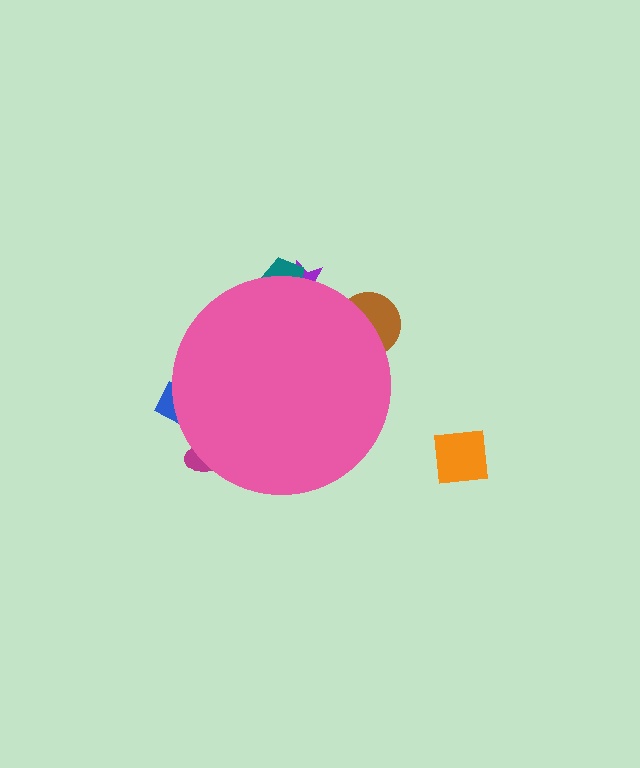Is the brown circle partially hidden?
Yes, the brown circle is partially hidden behind the pink circle.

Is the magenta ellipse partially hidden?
Yes, the magenta ellipse is partially hidden behind the pink circle.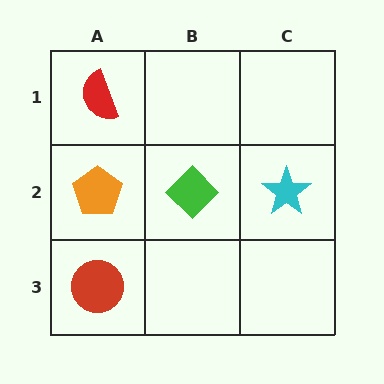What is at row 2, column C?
A cyan star.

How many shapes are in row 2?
3 shapes.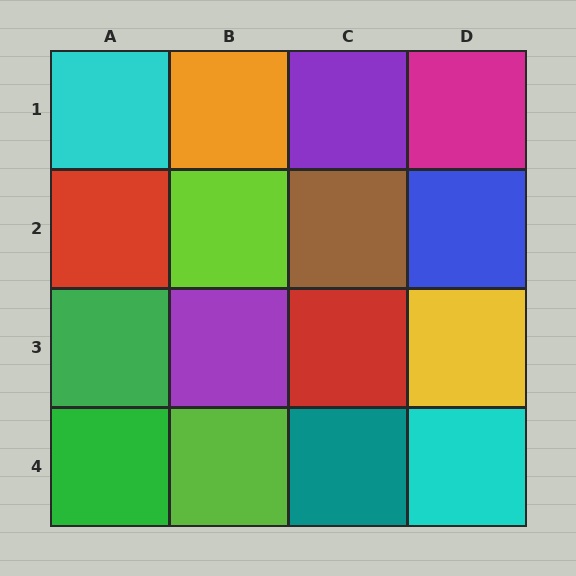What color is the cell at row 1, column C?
Purple.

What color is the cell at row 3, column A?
Green.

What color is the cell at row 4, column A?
Green.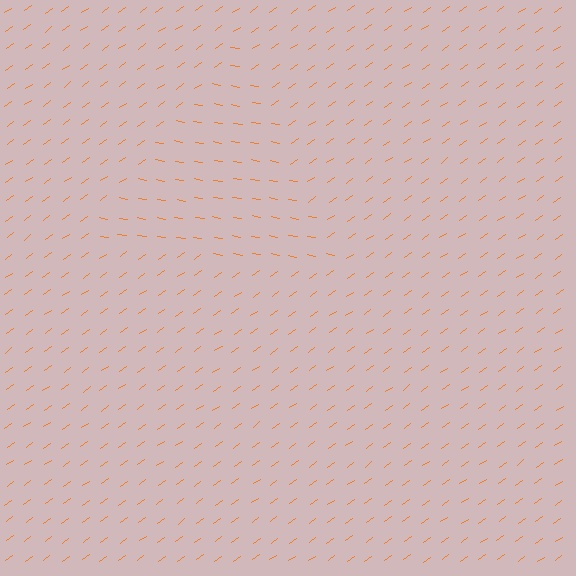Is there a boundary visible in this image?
Yes, there is a texture boundary formed by a change in line orientation.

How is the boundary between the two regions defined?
The boundary is defined purely by a change in line orientation (approximately 45 degrees difference). All lines are the same color and thickness.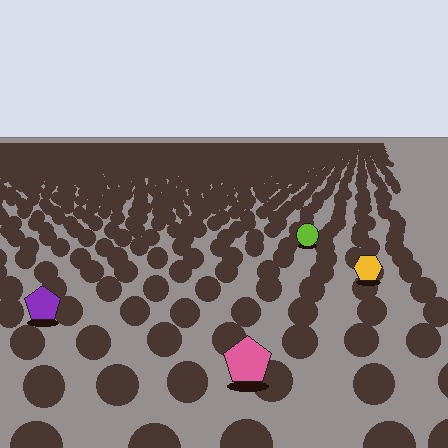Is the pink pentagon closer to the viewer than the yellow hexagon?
Yes. The pink pentagon is closer — you can tell from the texture gradient: the ground texture is coarser near it.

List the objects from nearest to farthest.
From nearest to farthest: the pink pentagon, the purple pentagon, the yellow hexagon, the lime circle.